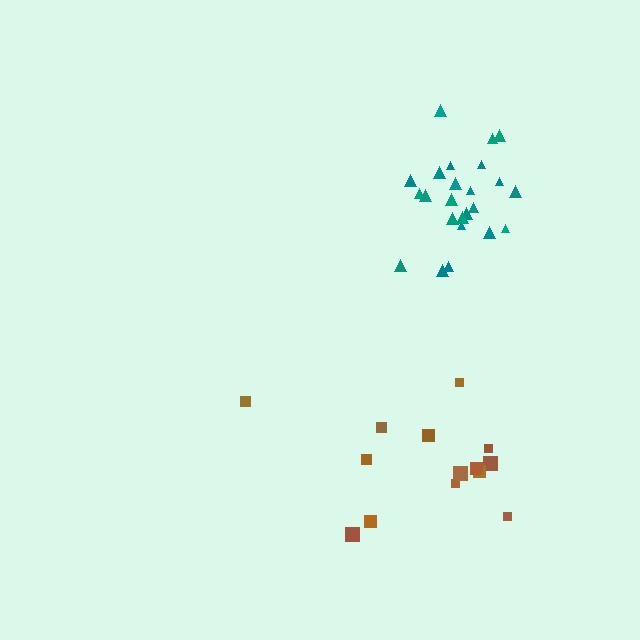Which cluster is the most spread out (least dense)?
Brown.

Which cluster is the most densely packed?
Teal.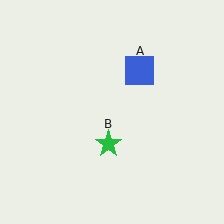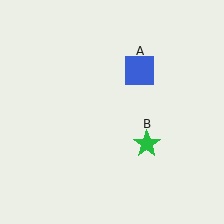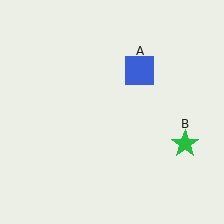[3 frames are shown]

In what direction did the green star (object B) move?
The green star (object B) moved right.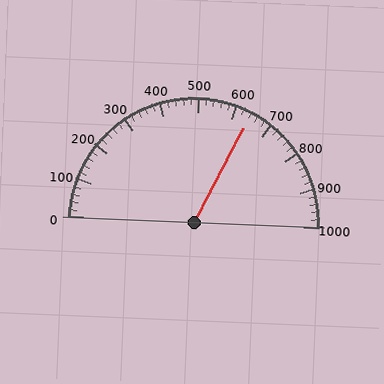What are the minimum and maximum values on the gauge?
The gauge ranges from 0 to 1000.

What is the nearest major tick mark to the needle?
The nearest major tick mark is 600.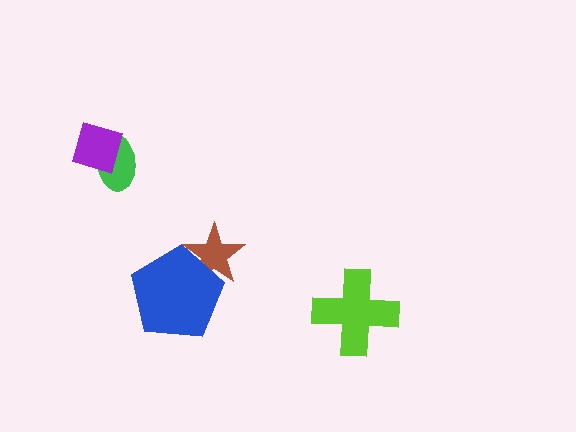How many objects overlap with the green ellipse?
1 object overlaps with the green ellipse.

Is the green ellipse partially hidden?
Yes, it is partially covered by another shape.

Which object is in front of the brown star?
The blue pentagon is in front of the brown star.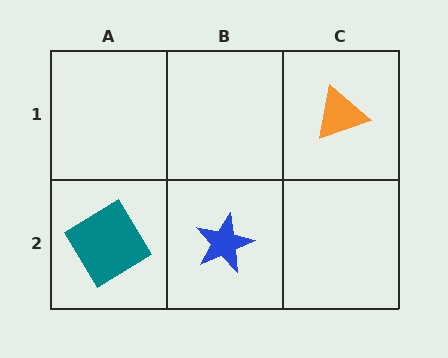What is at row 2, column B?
A blue star.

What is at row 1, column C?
An orange triangle.